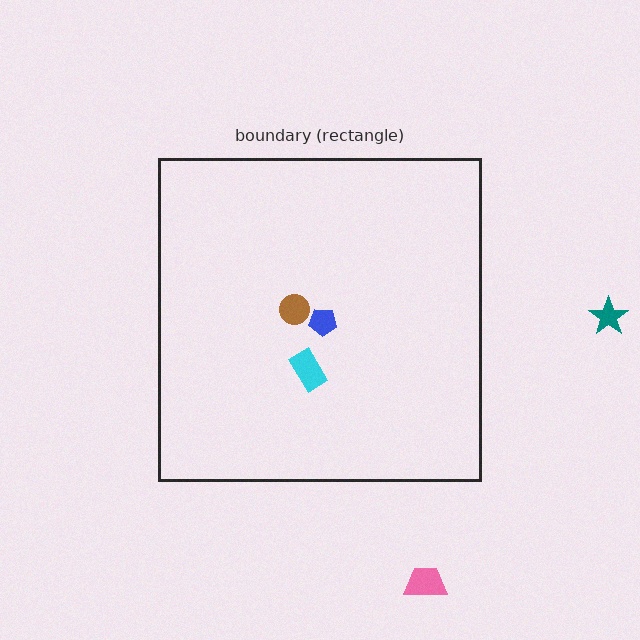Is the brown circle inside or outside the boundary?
Inside.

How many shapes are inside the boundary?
3 inside, 2 outside.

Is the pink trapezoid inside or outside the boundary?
Outside.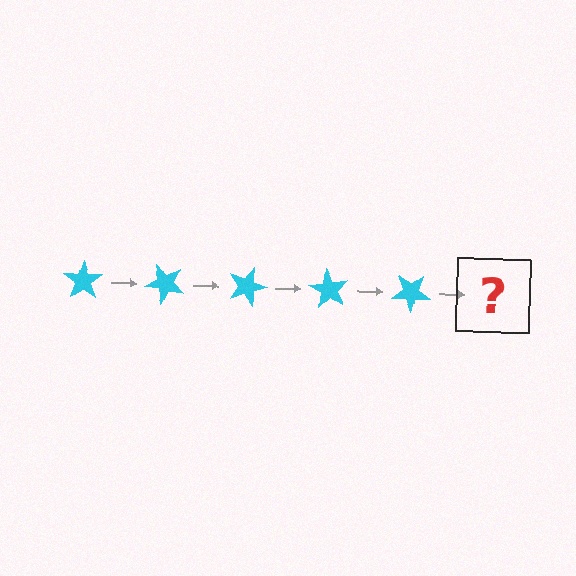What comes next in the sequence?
The next element should be a cyan star rotated 225 degrees.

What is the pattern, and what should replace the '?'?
The pattern is that the star rotates 45 degrees each step. The '?' should be a cyan star rotated 225 degrees.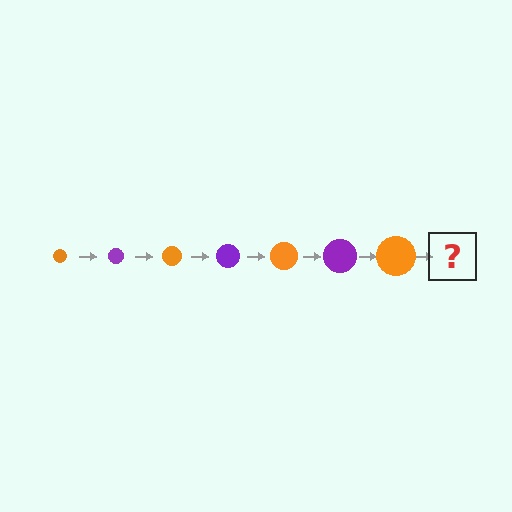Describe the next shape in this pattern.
It should be a purple circle, larger than the previous one.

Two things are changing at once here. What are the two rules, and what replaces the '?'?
The two rules are that the circle grows larger each step and the color cycles through orange and purple. The '?' should be a purple circle, larger than the previous one.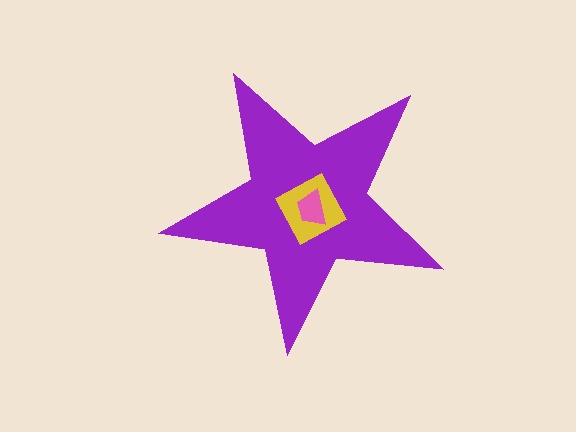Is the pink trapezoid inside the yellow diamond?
Yes.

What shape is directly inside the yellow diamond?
The pink trapezoid.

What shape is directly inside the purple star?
The yellow diamond.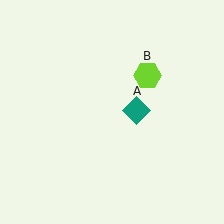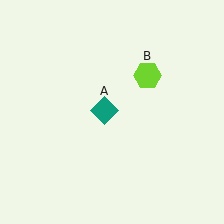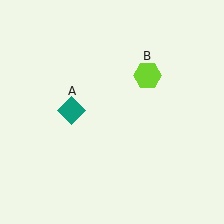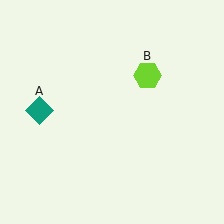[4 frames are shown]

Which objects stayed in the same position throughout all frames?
Lime hexagon (object B) remained stationary.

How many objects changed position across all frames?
1 object changed position: teal diamond (object A).